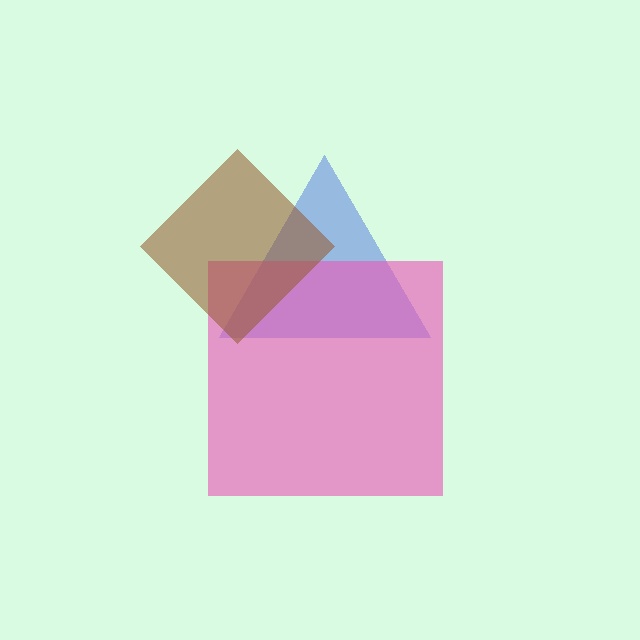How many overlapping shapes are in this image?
There are 3 overlapping shapes in the image.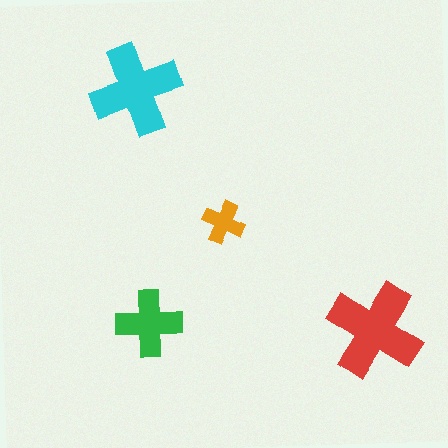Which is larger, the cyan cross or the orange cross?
The cyan one.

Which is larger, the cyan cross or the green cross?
The cyan one.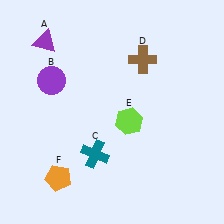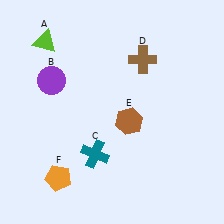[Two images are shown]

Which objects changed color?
A changed from purple to lime. E changed from lime to brown.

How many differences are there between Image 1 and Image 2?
There are 2 differences between the two images.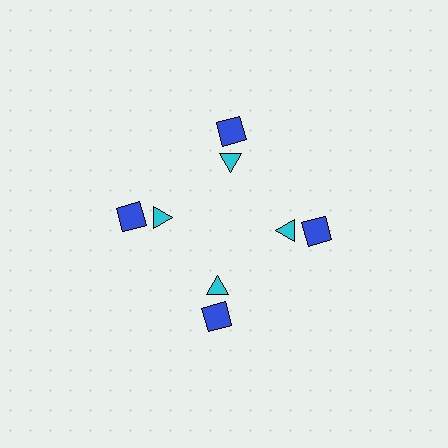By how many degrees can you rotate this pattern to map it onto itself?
The pattern maps onto itself every 90 degrees of rotation.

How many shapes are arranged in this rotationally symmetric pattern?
There are 8 shapes, arranged in 4 groups of 2.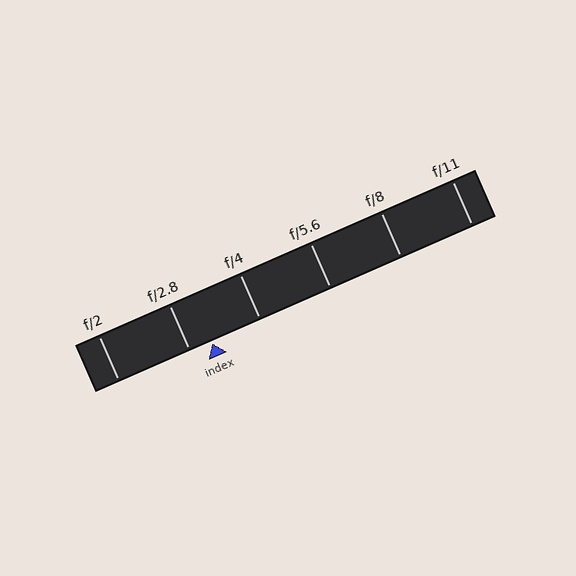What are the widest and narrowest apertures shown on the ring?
The widest aperture shown is f/2 and the narrowest is f/11.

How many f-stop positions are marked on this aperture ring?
There are 6 f-stop positions marked.